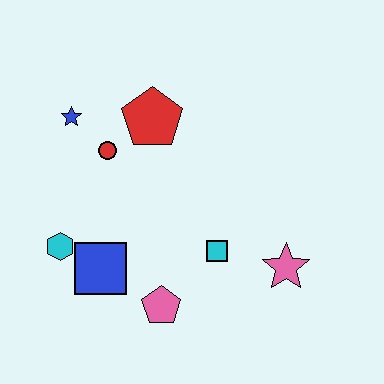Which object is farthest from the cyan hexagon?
The pink star is farthest from the cyan hexagon.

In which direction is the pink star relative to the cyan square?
The pink star is to the right of the cyan square.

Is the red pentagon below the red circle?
No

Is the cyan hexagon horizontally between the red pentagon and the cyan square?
No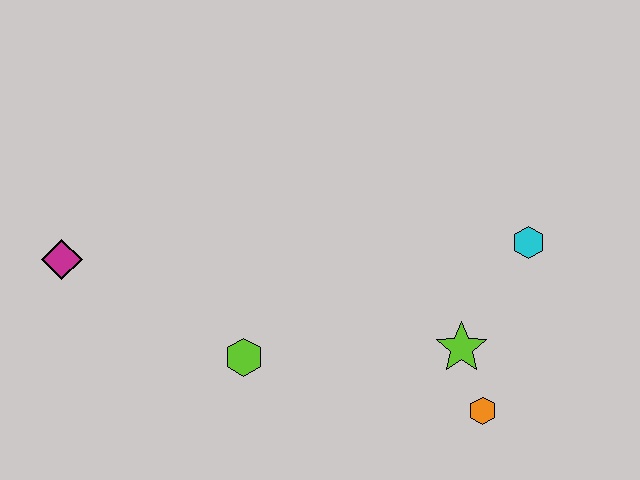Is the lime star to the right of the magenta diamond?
Yes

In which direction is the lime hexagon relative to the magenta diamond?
The lime hexagon is to the right of the magenta diamond.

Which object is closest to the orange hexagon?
The lime star is closest to the orange hexagon.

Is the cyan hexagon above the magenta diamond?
Yes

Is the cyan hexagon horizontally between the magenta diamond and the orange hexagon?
No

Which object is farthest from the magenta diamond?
The cyan hexagon is farthest from the magenta diamond.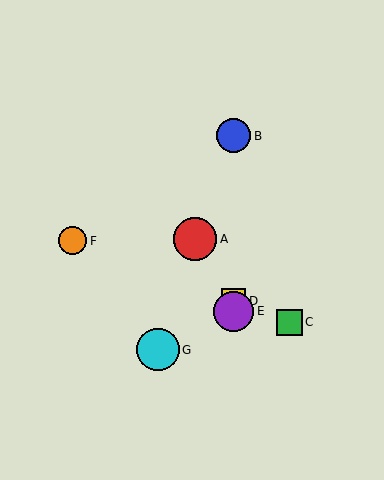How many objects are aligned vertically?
3 objects (B, D, E) are aligned vertically.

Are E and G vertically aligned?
No, E is at x≈234 and G is at x≈158.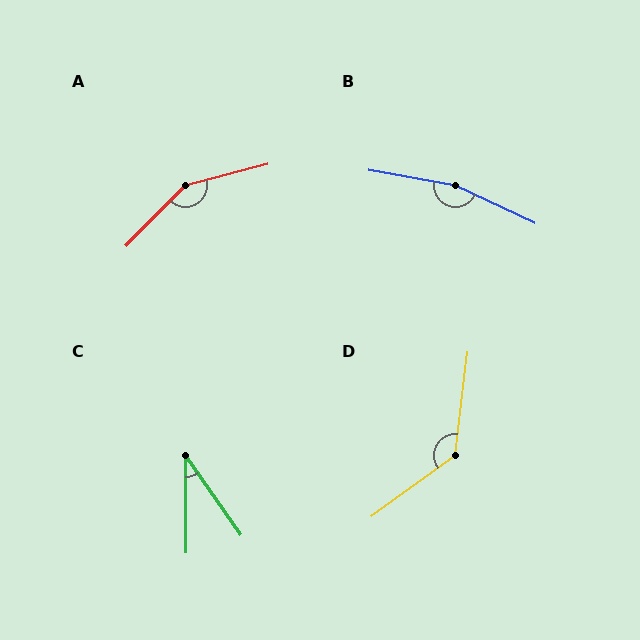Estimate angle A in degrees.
Approximately 149 degrees.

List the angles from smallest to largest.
C (35°), D (133°), A (149°), B (165°).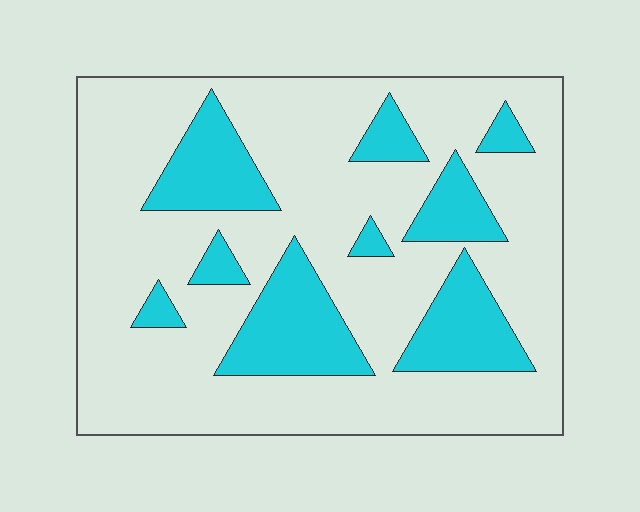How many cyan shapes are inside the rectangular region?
9.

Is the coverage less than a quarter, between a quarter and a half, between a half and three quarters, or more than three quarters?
Less than a quarter.